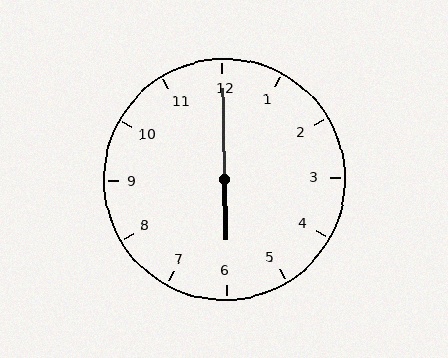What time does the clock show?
6:00.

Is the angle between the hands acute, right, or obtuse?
It is obtuse.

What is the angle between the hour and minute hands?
Approximately 180 degrees.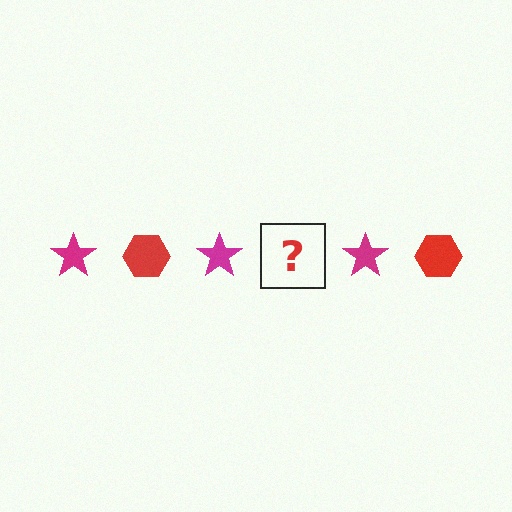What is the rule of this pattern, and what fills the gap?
The rule is that the pattern alternates between magenta star and red hexagon. The gap should be filled with a red hexagon.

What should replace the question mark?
The question mark should be replaced with a red hexagon.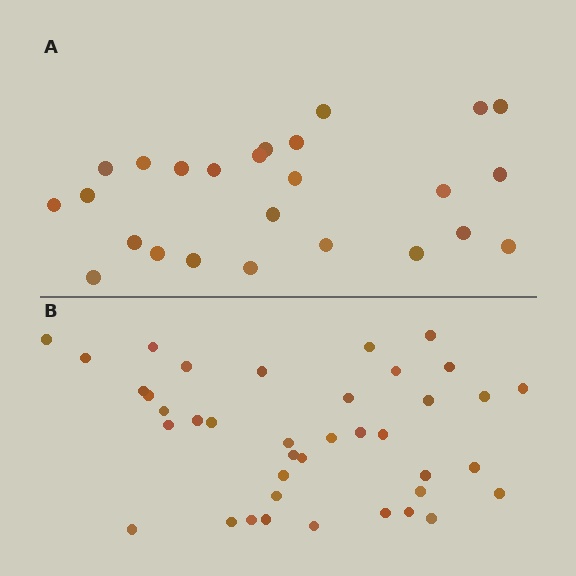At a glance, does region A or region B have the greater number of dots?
Region B (the bottom region) has more dots.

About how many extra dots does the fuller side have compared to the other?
Region B has approximately 15 more dots than region A.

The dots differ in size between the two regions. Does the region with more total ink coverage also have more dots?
No. Region A has more total ink coverage because its dots are larger, but region B actually contains more individual dots. Total area can be misleading — the number of items is what matters here.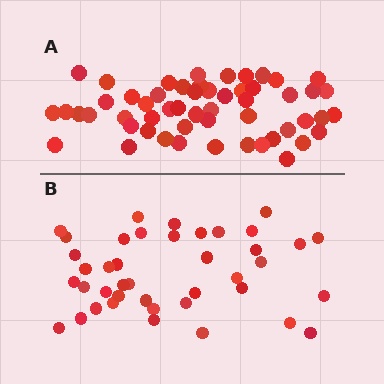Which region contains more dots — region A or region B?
Region A (the top region) has more dots.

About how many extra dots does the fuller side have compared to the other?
Region A has approximately 15 more dots than region B.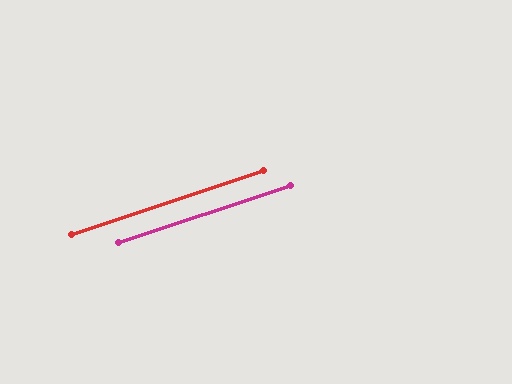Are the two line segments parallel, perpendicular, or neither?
Parallel — their directions differ by only 0.3°.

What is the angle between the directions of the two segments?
Approximately 0 degrees.